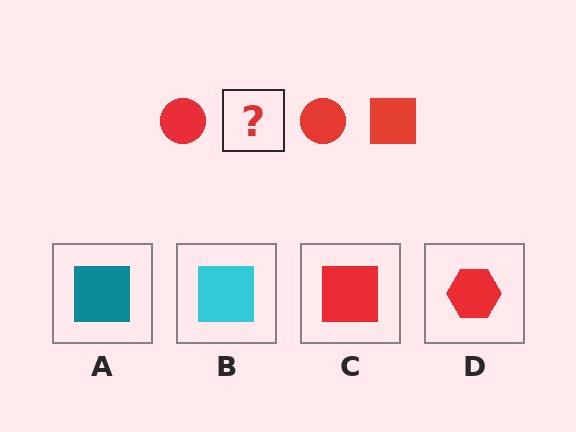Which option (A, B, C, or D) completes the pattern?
C.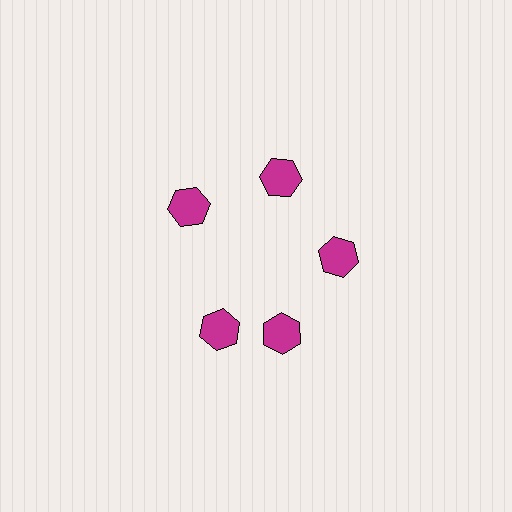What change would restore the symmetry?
The symmetry would be restored by rotating it back into even spacing with its neighbors so that all 5 hexagons sit at equal angles and equal distance from the center.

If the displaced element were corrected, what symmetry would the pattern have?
It would have 5-fold rotational symmetry — the pattern would map onto itself every 72 degrees.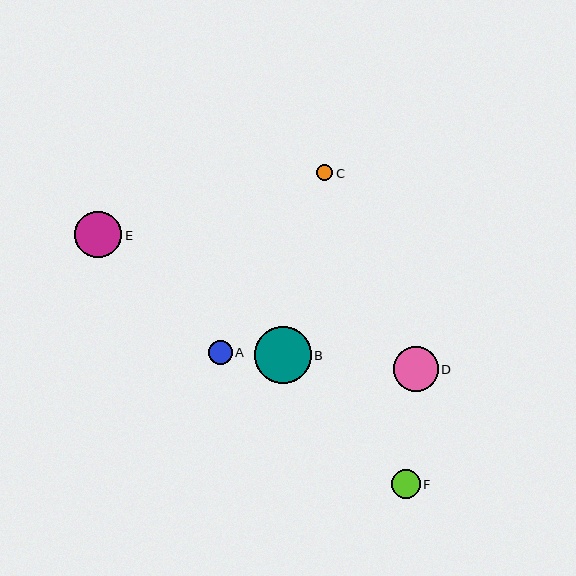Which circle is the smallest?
Circle C is the smallest with a size of approximately 16 pixels.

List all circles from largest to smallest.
From largest to smallest: B, E, D, F, A, C.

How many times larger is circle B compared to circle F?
Circle B is approximately 2.0 times the size of circle F.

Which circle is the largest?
Circle B is the largest with a size of approximately 57 pixels.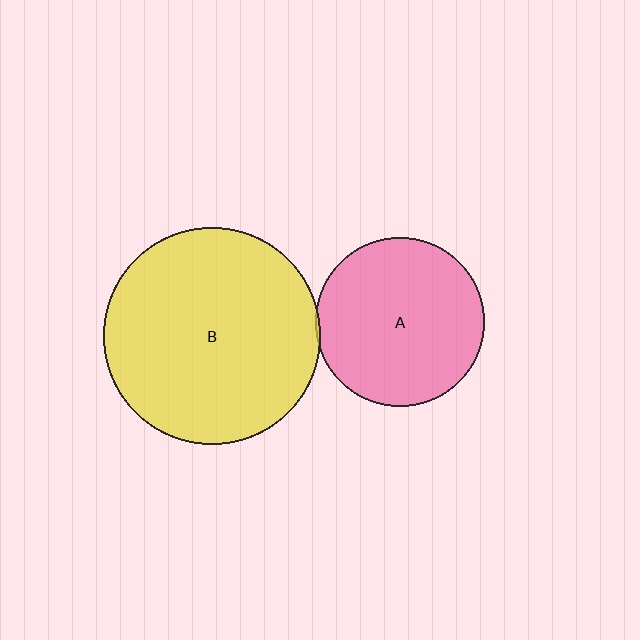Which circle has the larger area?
Circle B (yellow).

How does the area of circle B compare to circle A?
Approximately 1.6 times.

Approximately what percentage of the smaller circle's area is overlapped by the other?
Approximately 5%.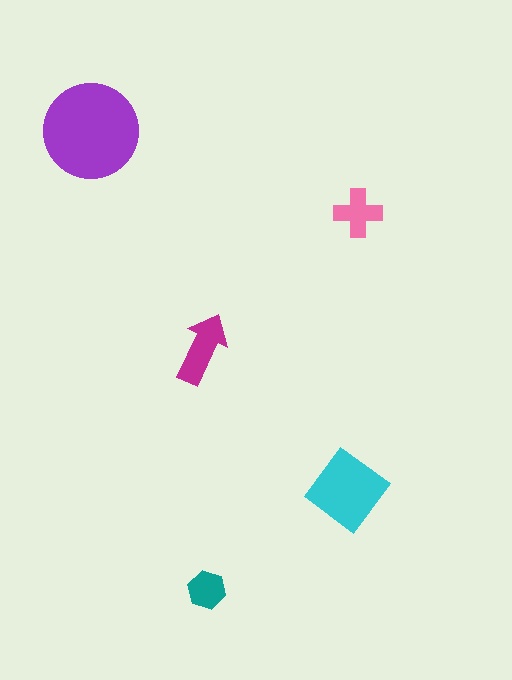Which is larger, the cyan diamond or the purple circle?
The purple circle.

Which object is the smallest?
The teal hexagon.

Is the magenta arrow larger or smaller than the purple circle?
Smaller.